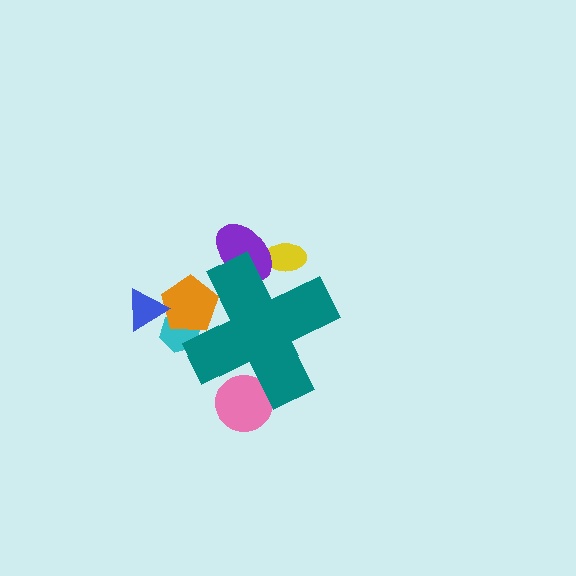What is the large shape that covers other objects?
A teal cross.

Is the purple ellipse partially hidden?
Yes, the purple ellipse is partially hidden behind the teal cross.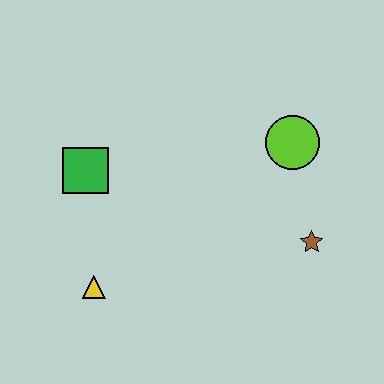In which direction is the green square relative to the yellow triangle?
The green square is above the yellow triangle.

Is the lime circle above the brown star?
Yes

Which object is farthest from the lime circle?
The yellow triangle is farthest from the lime circle.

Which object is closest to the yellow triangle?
The green square is closest to the yellow triangle.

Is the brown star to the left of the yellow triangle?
No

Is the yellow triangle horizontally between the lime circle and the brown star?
No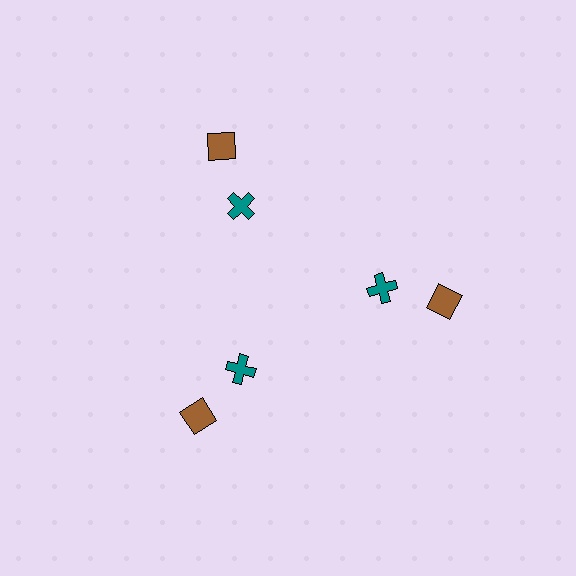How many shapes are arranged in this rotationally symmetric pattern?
There are 6 shapes, arranged in 3 groups of 2.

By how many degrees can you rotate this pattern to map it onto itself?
The pattern maps onto itself every 120 degrees of rotation.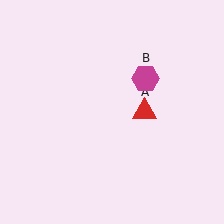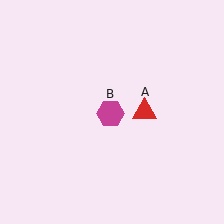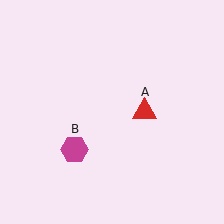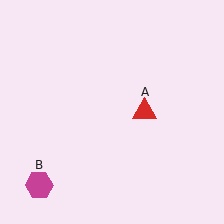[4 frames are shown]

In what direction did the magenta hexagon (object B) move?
The magenta hexagon (object B) moved down and to the left.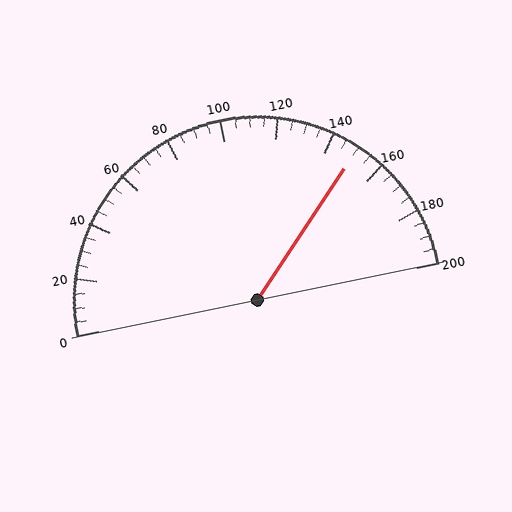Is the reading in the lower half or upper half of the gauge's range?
The reading is in the upper half of the range (0 to 200).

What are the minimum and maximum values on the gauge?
The gauge ranges from 0 to 200.